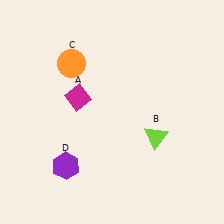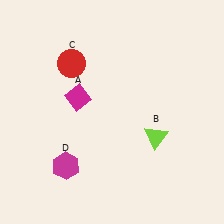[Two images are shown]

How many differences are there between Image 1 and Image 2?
There are 2 differences between the two images.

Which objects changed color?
C changed from orange to red. D changed from purple to magenta.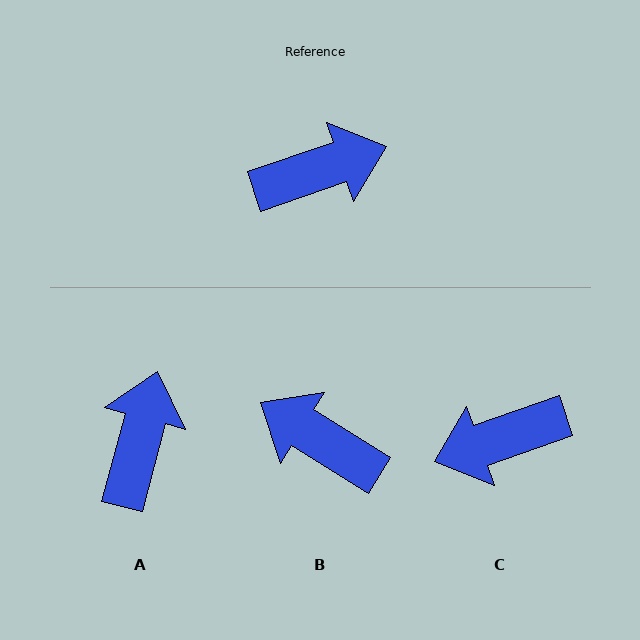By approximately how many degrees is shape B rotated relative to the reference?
Approximately 130 degrees counter-clockwise.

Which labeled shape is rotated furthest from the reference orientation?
C, about 180 degrees away.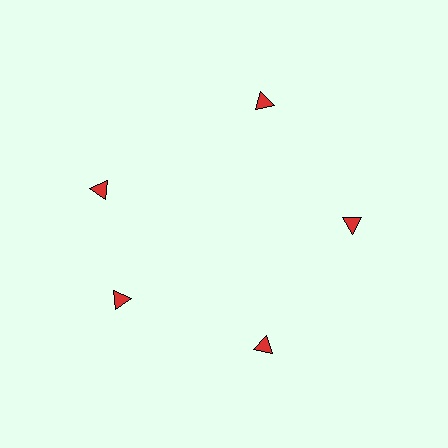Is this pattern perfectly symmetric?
No. The 5 red triangles are arranged in a ring, but one element near the 10 o'clock position is rotated out of alignment along the ring, breaking the 5-fold rotational symmetry.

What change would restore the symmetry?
The symmetry would be restored by rotating it back into even spacing with its neighbors so that all 5 triangles sit at equal angles and equal distance from the center.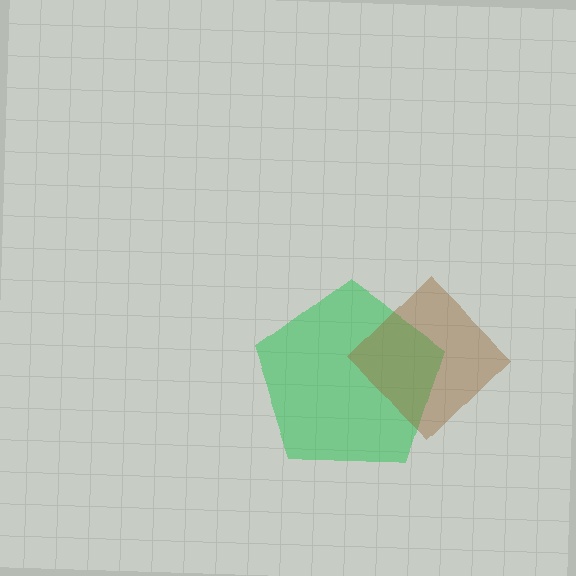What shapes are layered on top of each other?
The layered shapes are: a green pentagon, a brown diamond.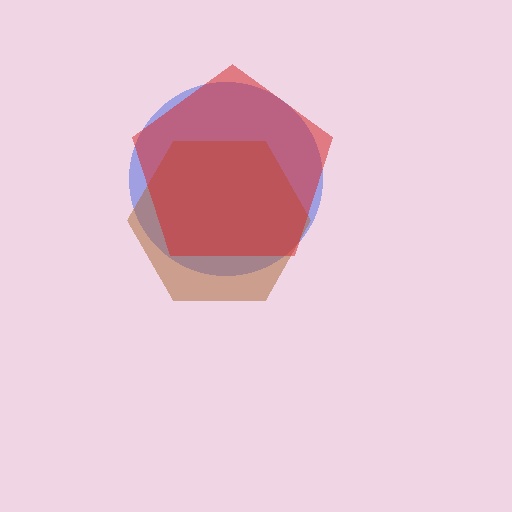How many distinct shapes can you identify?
There are 3 distinct shapes: a blue circle, a brown hexagon, a red pentagon.